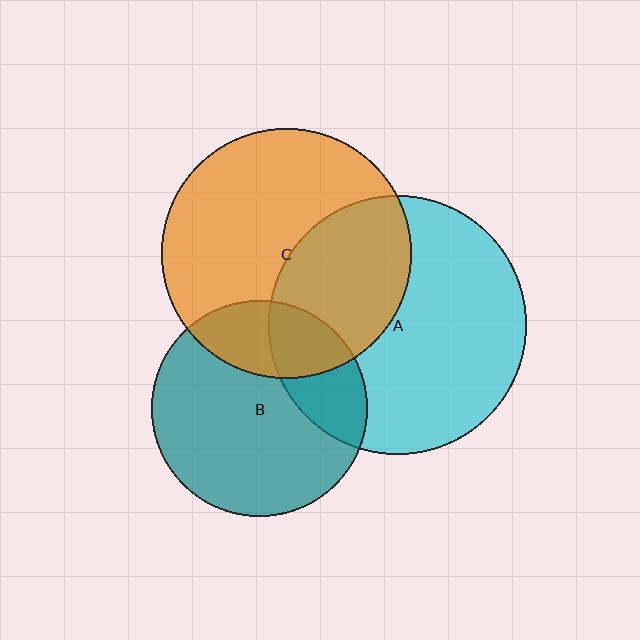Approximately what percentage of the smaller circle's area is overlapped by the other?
Approximately 40%.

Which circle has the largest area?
Circle A (cyan).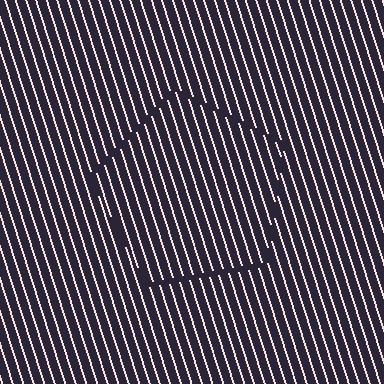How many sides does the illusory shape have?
5 sides — the line-ends trace a pentagon.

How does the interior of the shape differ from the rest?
The interior of the shape contains the same grating, shifted by half a period — the contour is defined by the phase discontinuity where line-ends from the inner and outer gratings abut.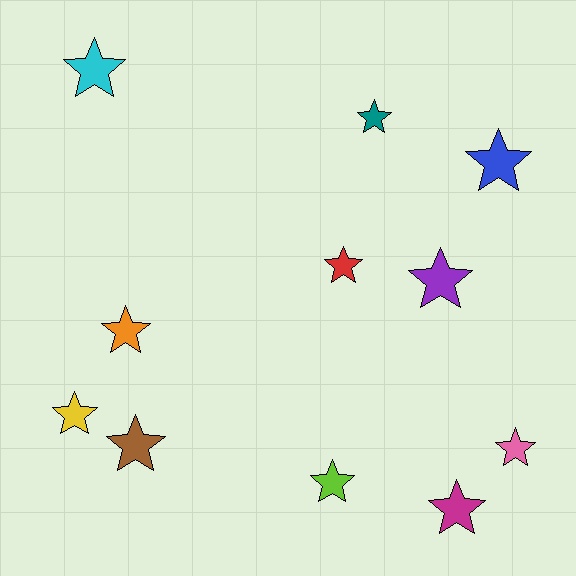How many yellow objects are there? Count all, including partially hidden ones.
There is 1 yellow object.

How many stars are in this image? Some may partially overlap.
There are 11 stars.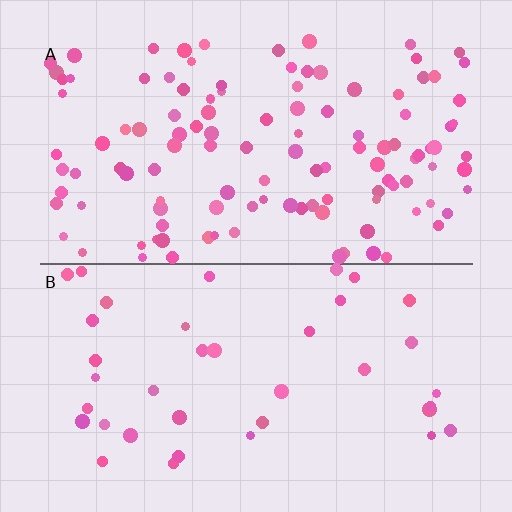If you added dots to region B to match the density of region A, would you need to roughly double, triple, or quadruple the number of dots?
Approximately triple.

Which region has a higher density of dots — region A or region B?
A (the top).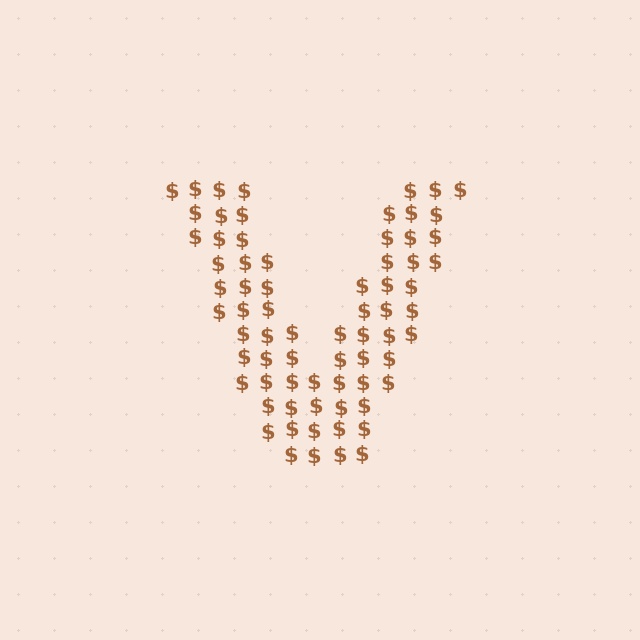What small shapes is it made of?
It is made of small dollar signs.